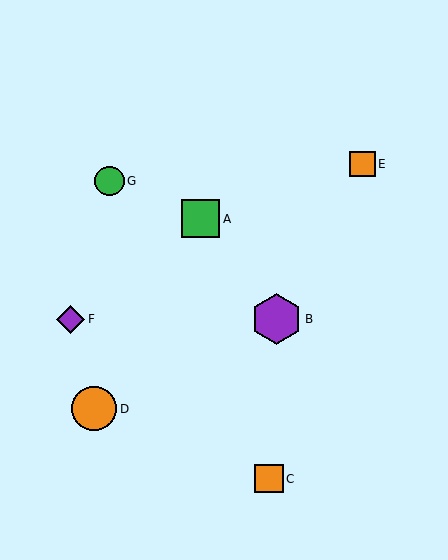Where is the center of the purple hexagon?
The center of the purple hexagon is at (277, 319).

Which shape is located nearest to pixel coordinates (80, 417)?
The orange circle (labeled D) at (94, 409) is nearest to that location.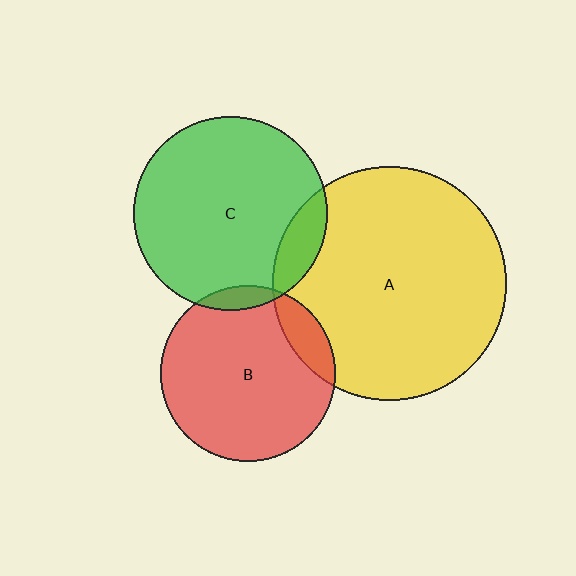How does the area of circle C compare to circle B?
Approximately 1.2 times.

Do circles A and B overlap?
Yes.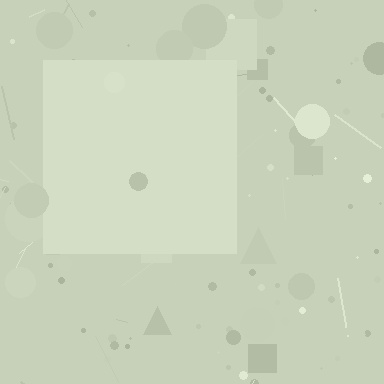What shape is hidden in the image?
A square is hidden in the image.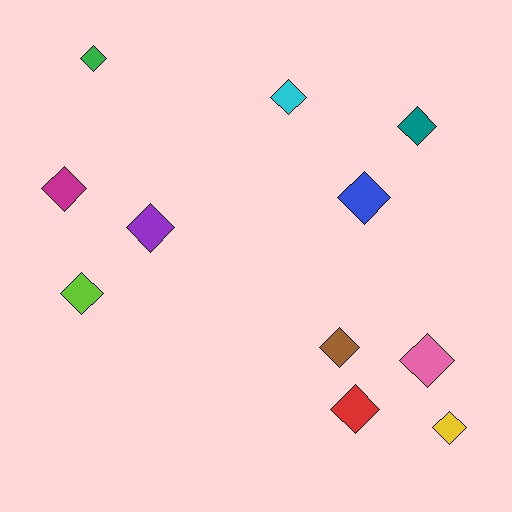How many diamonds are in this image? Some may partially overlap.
There are 11 diamonds.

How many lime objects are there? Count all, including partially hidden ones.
There is 1 lime object.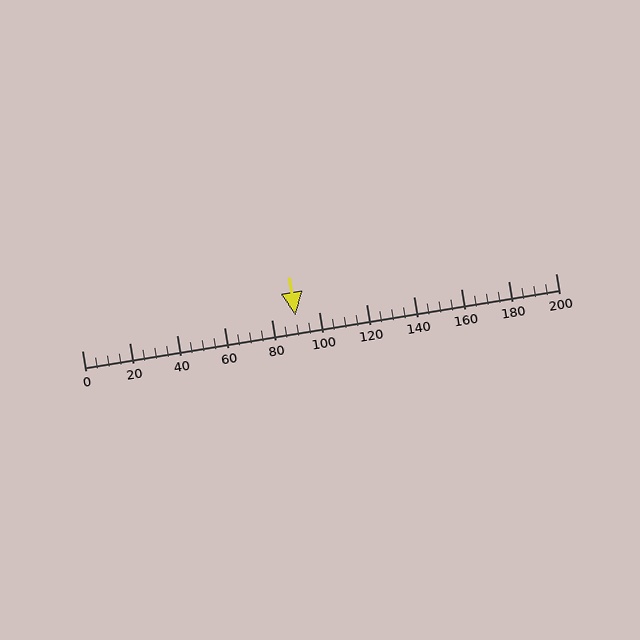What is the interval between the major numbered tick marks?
The major tick marks are spaced 20 units apart.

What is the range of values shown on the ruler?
The ruler shows values from 0 to 200.